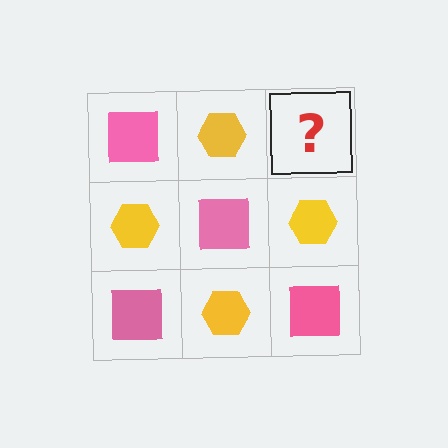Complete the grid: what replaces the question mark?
The question mark should be replaced with a pink square.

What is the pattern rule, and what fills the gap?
The rule is that it alternates pink square and yellow hexagon in a checkerboard pattern. The gap should be filled with a pink square.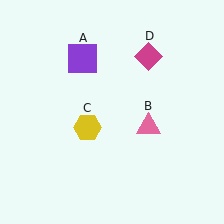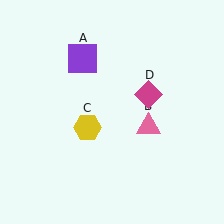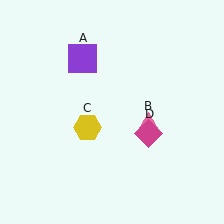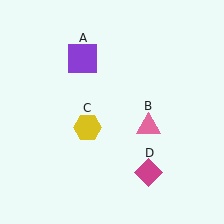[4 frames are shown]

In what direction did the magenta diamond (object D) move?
The magenta diamond (object D) moved down.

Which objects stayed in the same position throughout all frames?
Purple square (object A) and pink triangle (object B) and yellow hexagon (object C) remained stationary.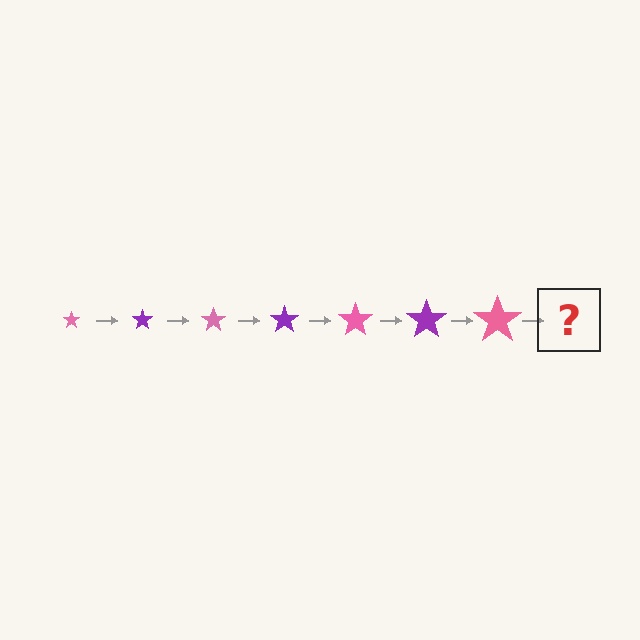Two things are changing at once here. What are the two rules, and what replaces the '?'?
The two rules are that the star grows larger each step and the color cycles through pink and purple. The '?' should be a purple star, larger than the previous one.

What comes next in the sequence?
The next element should be a purple star, larger than the previous one.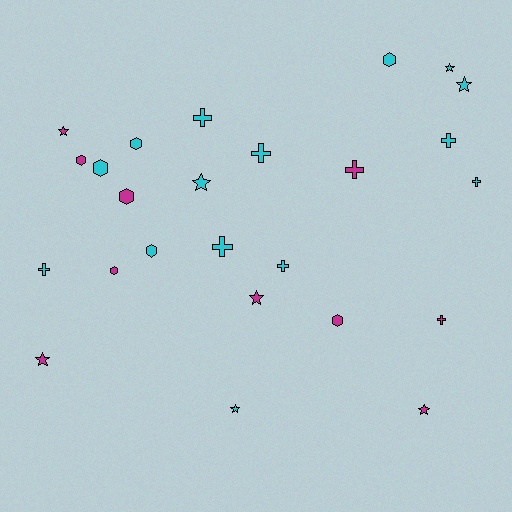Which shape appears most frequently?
Cross, with 9 objects.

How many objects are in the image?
There are 25 objects.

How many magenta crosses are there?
There are 2 magenta crosses.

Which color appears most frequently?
Cyan, with 15 objects.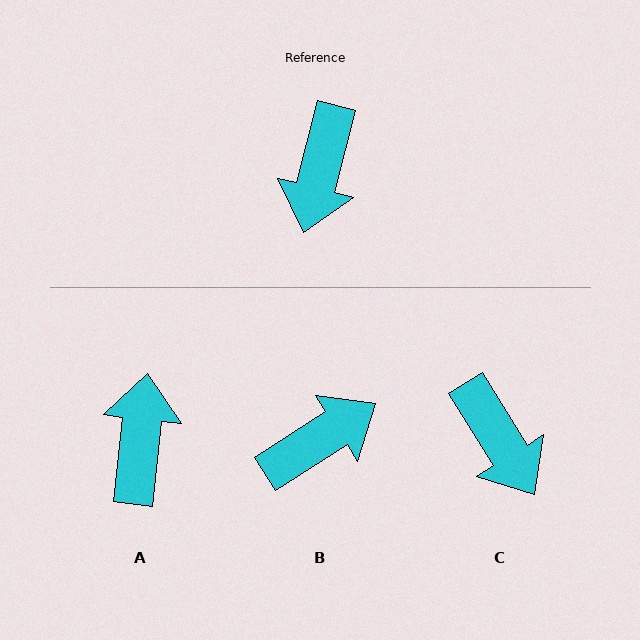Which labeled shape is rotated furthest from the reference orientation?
A, about 172 degrees away.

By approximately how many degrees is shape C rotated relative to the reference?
Approximately 46 degrees counter-clockwise.